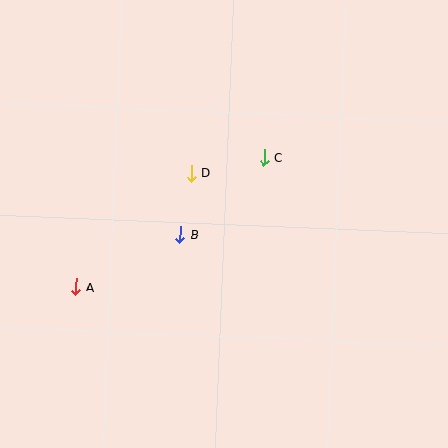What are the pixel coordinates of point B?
Point B is at (180, 234).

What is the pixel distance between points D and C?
The distance between D and C is 74 pixels.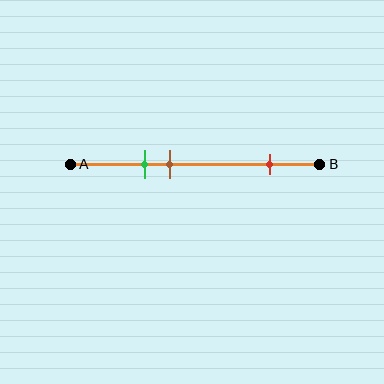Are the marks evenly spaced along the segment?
No, the marks are not evenly spaced.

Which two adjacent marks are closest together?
The green and brown marks are the closest adjacent pair.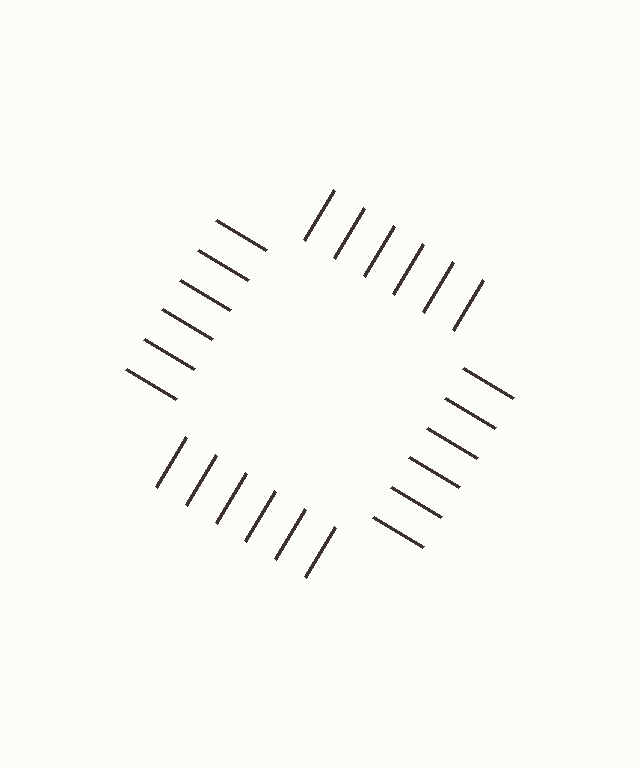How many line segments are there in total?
24 — 6 along each of the 4 edges.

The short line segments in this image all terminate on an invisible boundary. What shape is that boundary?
An illusory square — the line segments terminate on its edges but no continuous stroke is drawn.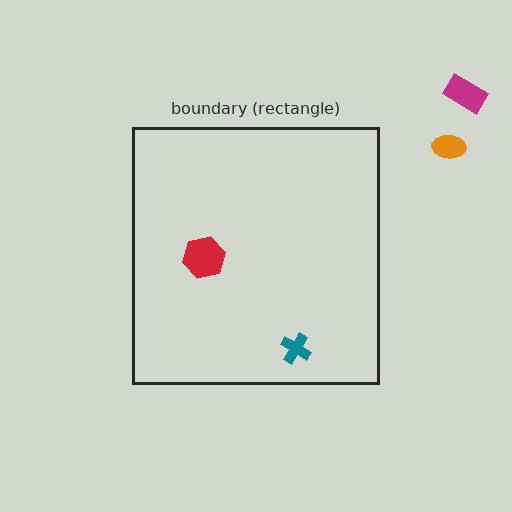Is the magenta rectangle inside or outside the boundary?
Outside.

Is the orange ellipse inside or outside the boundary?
Outside.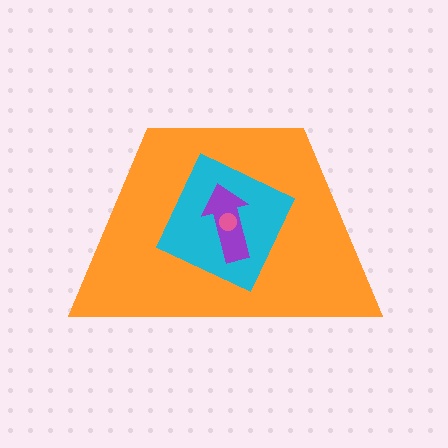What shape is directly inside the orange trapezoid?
The cyan diamond.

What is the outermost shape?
The orange trapezoid.